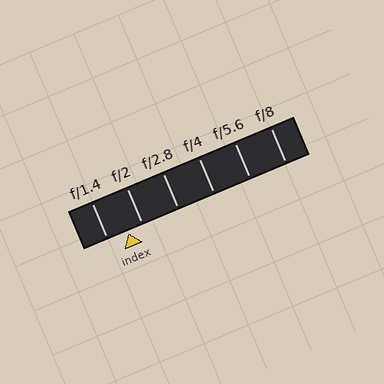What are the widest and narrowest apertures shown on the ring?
The widest aperture shown is f/1.4 and the narrowest is f/8.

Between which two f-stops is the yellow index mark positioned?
The index mark is between f/1.4 and f/2.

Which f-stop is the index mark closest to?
The index mark is closest to f/2.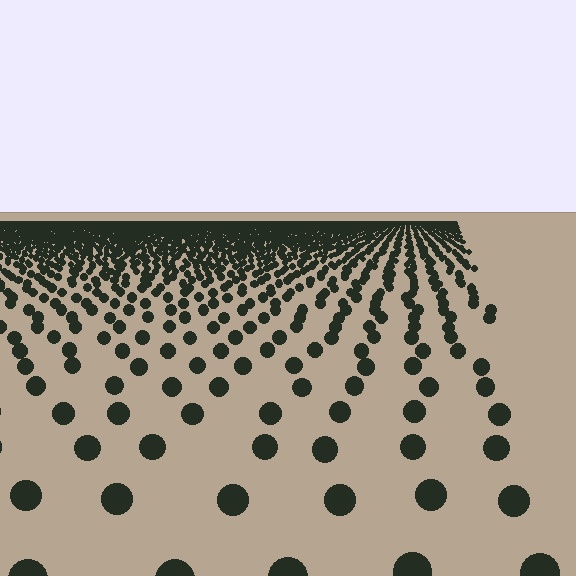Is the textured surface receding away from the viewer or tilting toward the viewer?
The surface is receding away from the viewer. Texture elements get smaller and denser toward the top.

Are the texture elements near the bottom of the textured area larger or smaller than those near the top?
Larger. Near the bottom, elements are closer to the viewer and appear at a bigger on-screen size.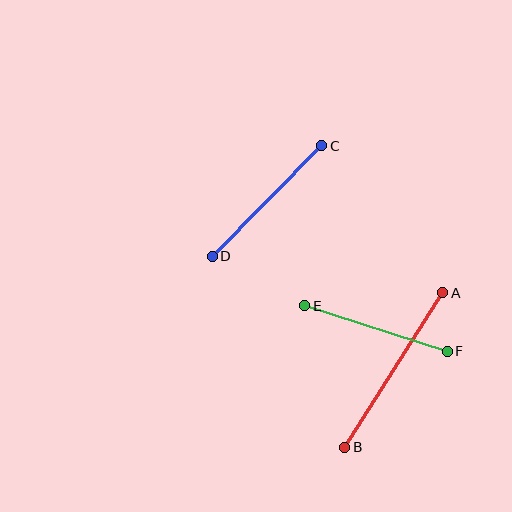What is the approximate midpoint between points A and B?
The midpoint is at approximately (394, 370) pixels.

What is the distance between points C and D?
The distance is approximately 156 pixels.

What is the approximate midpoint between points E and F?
The midpoint is at approximately (376, 328) pixels.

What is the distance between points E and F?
The distance is approximately 150 pixels.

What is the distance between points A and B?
The distance is approximately 183 pixels.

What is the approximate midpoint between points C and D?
The midpoint is at approximately (267, 201) pixels.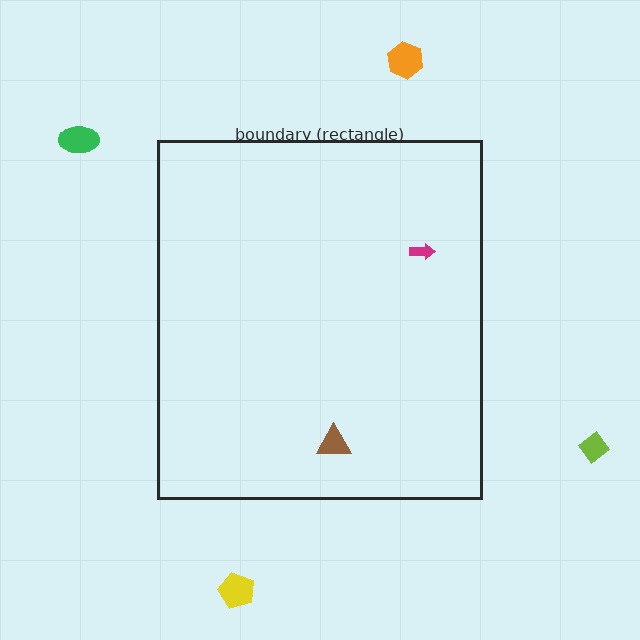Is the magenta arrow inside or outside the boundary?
Inside.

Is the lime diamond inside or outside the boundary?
Outside.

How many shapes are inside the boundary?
2 inside, 4 outside.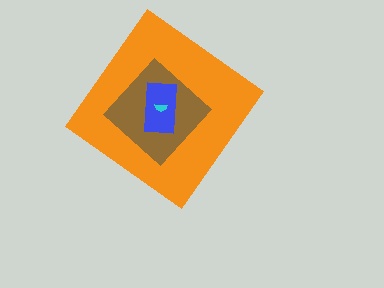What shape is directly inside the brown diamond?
The blue rectangle.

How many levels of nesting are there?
4.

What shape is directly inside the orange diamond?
The brown diamond.